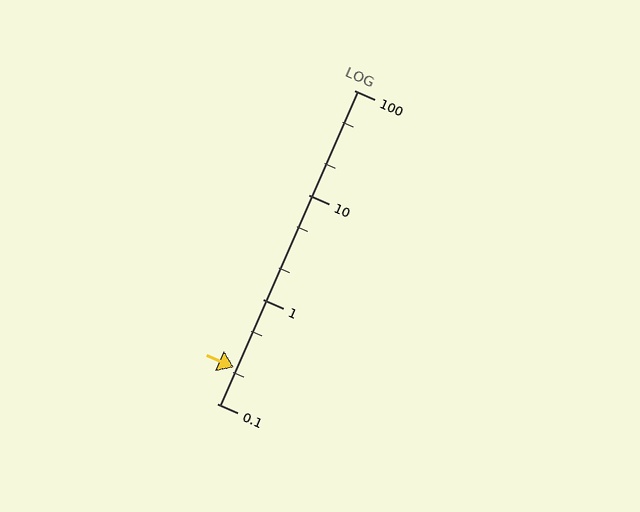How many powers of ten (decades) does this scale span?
The scale spans 3 decades, from 0.1 to 100.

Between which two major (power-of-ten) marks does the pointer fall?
The pointer is between 0.1 and 1.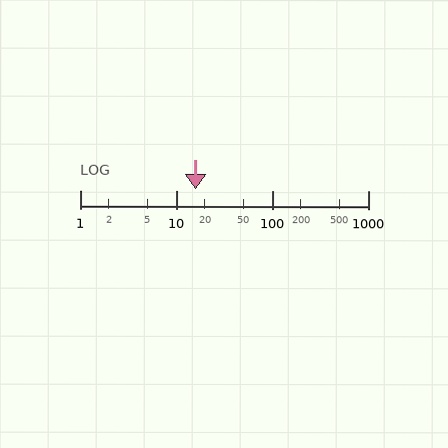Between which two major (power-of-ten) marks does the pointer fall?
The pointer is between 10 and 100.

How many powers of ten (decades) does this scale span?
The scale spans 3 decades, from 1 to 1000.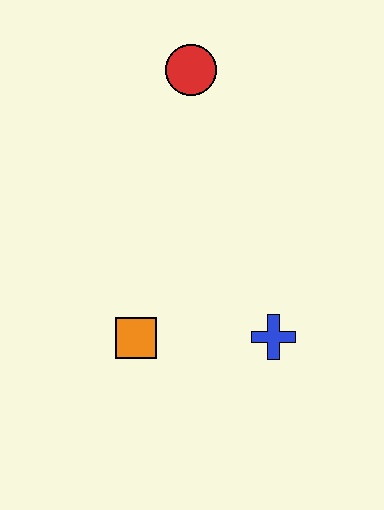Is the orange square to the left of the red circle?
Yes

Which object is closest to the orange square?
The blue cross is closest to the orange square.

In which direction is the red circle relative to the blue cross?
The red circle is above the blue cross.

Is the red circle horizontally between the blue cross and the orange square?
Yes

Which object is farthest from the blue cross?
The red circle is farthest from the blue cross.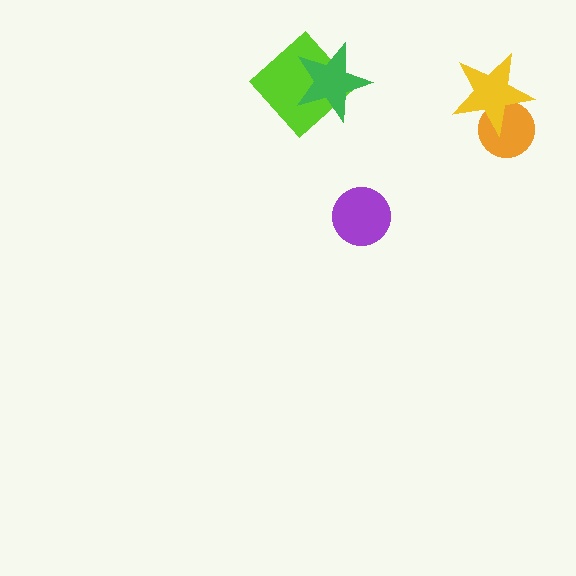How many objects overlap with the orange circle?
1 object overlaps with the orange circle.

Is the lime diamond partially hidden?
Yes, it is partially covered by another shape.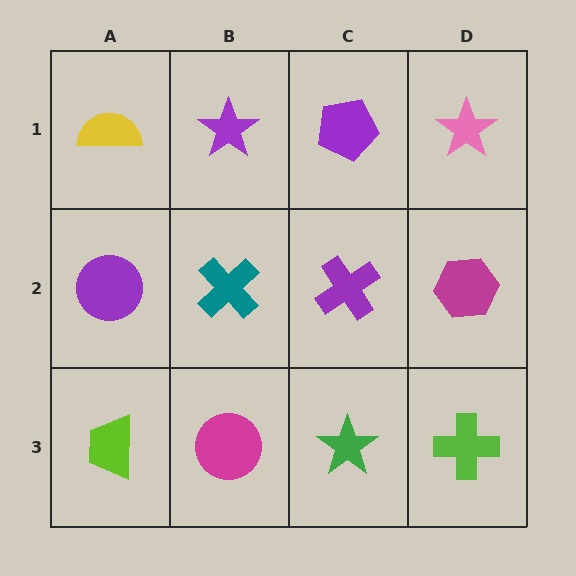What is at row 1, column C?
A purple pentagon.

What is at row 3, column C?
A green star.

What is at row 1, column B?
A purple star.